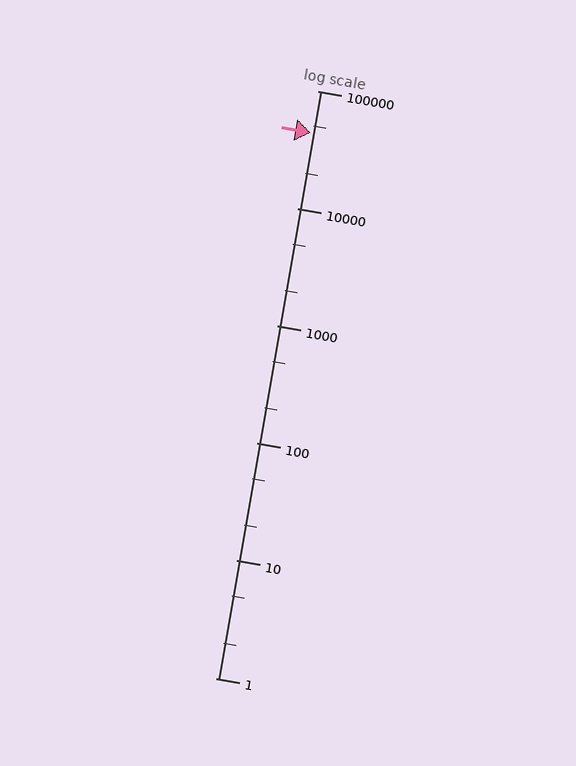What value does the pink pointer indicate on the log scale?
The pointer indicates approximately 44000.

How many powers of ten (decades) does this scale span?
The scale spans 5 decades, from 1 to 100000.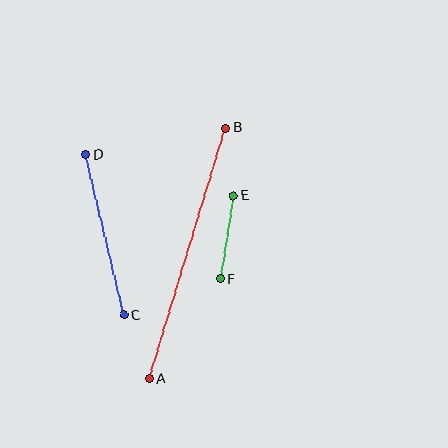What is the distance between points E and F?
The distance is approximately 84 pixels.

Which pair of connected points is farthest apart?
Points A and B are farthest apart.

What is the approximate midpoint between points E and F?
The midpoint is at approximately (227, 238) pixels.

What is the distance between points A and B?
The distance is approximately 262 pixels.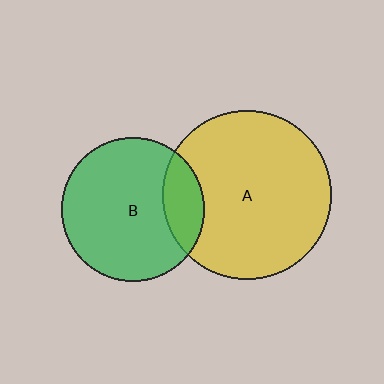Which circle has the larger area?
Circle A (yellow).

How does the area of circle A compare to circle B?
Approximately 1.4 times.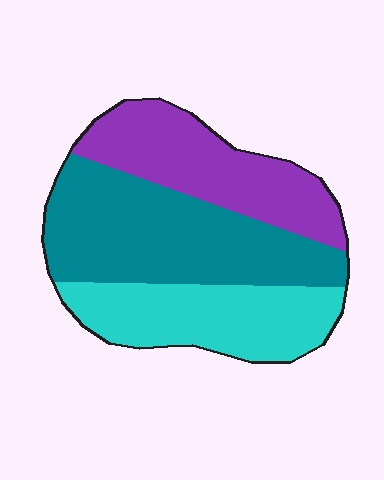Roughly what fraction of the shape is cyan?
Cyan covers roughly 30% of the shape.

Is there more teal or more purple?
Teal.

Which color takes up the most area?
Teal, at roughly 40%.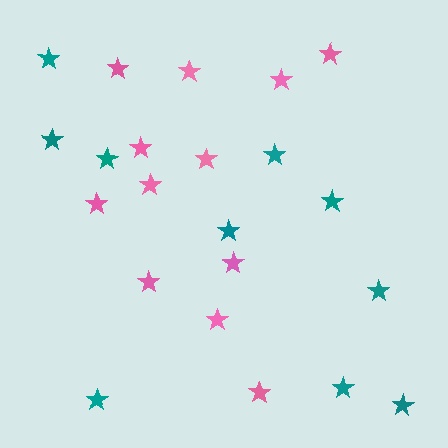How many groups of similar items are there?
There are 2 groups: one group of teal stars (10) and one group of pink stars (12).